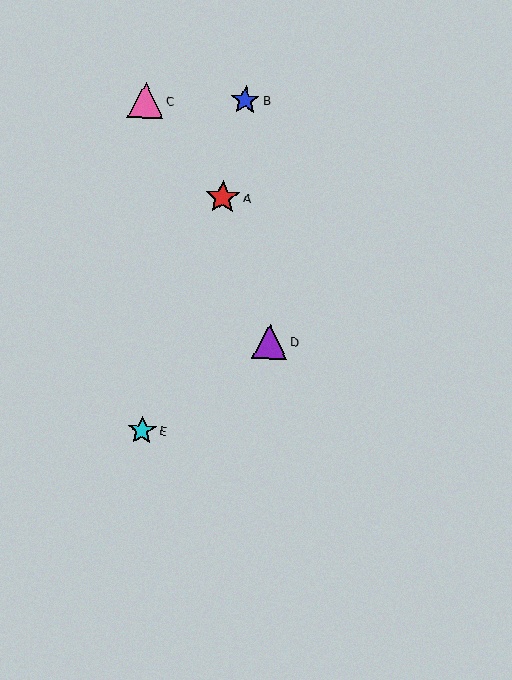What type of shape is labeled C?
Shape C is a pink triangle.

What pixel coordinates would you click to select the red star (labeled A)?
Click at (223, 198) to select the red star A.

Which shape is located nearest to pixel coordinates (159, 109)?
The pink triangle (labeled C) at (145, 100) is nearest to that location.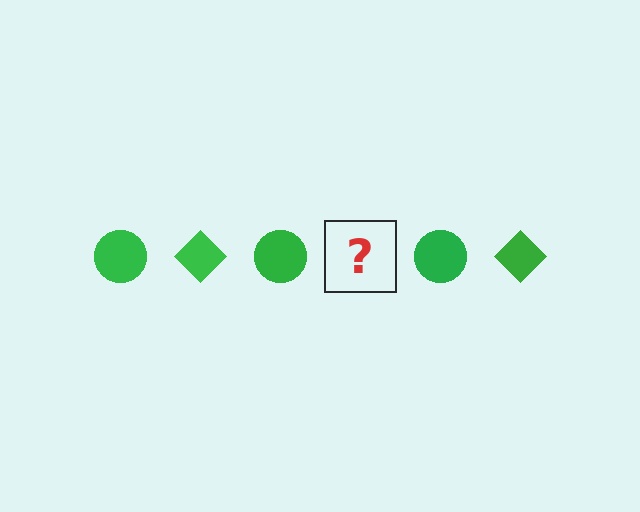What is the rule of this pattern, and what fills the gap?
The rule is that the pattern cycles through circle, diamond shapes in green. The gap should be filled with a green diamond.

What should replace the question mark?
The question mark should be replaced with a green diamond.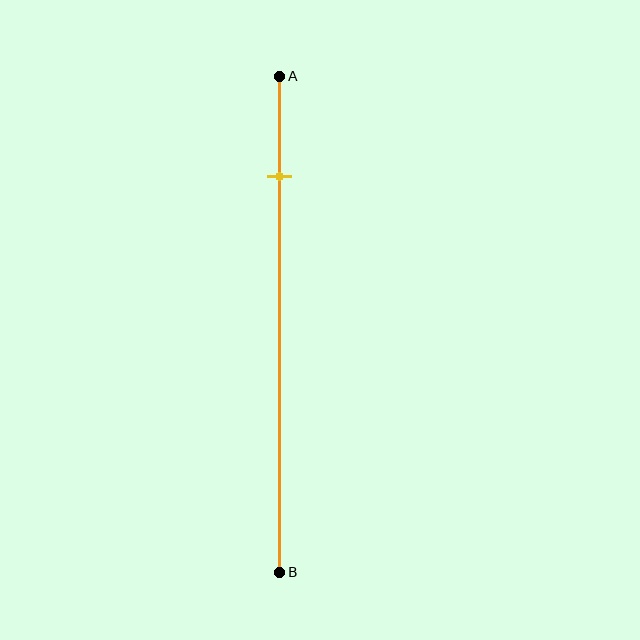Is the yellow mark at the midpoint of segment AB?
No, the mark is at about 20% from A, not at the 50% midpoint.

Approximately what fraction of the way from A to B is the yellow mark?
The yellow mark is approximately 20% of the way from A to B.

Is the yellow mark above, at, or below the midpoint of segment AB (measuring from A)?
The yellow mark is above the midpoint of segment AB.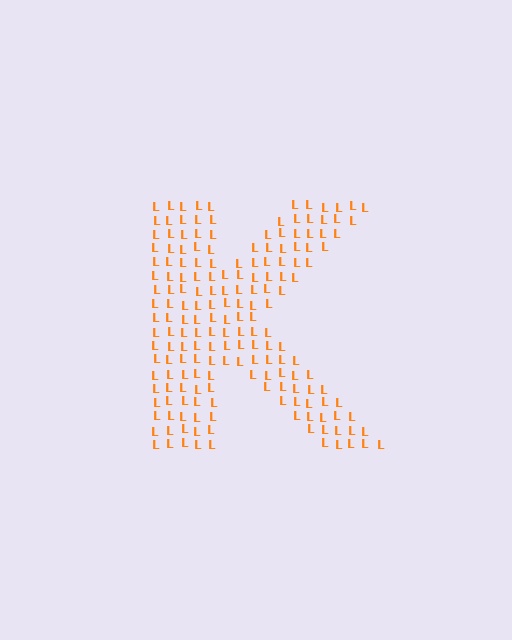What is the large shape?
The large shape is the letter K.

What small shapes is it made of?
It is made of small letter L's.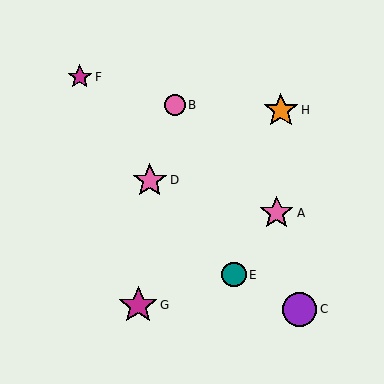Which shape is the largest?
The magenta star (labeled G) is the largest.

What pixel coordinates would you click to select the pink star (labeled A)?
Click at (277, 213) to select the pink star A.